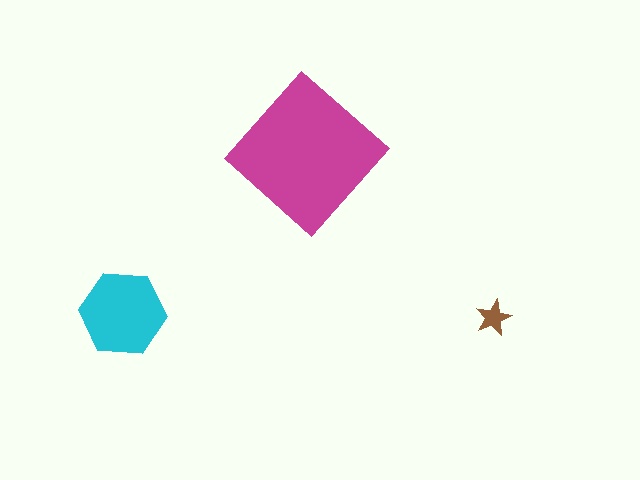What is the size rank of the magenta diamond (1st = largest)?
1st.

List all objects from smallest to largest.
The brown star, the cyan hexagon, the magenta diamond.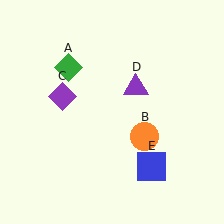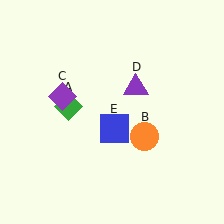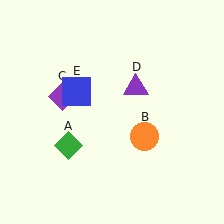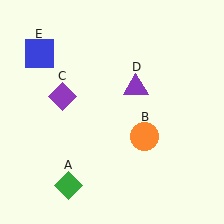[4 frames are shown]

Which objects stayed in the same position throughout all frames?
Orange circle (object B) and purple diamond (object C) and purple triangle (object D) remained stationary.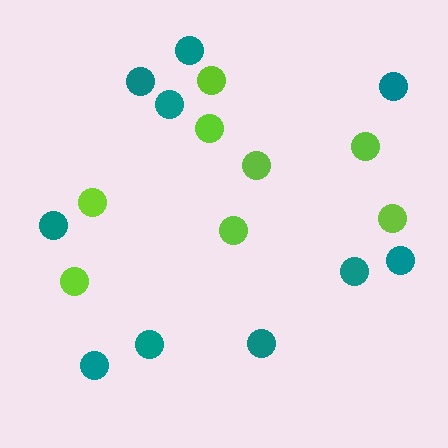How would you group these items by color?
There are 2 groups: one group of lime circles (8) and one group of teal circles (10).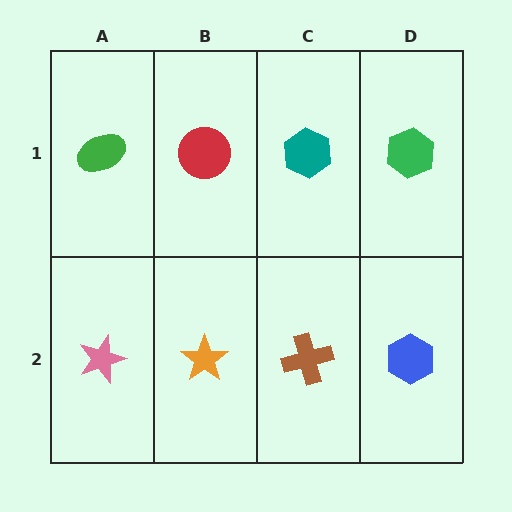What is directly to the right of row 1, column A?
A red circle.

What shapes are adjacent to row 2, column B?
A red circle (row 1, column B), a pink star (row 2, column A), a brown cross (row 2, column C).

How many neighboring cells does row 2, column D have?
2.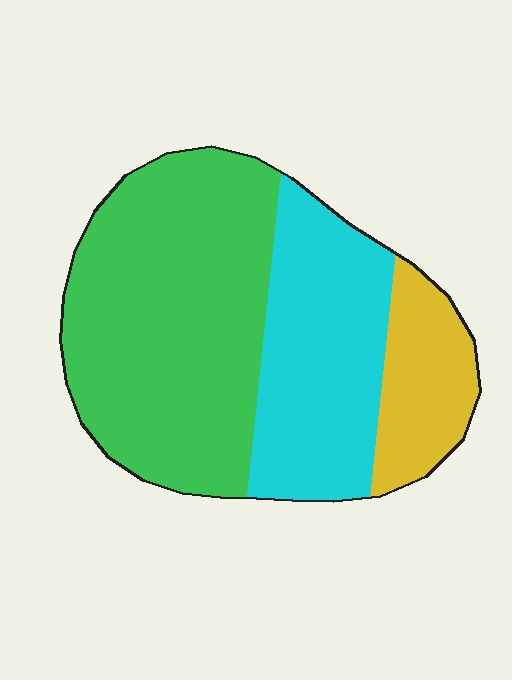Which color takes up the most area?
Green, at roughly 55%.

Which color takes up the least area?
Yellow, at roughly 15%.